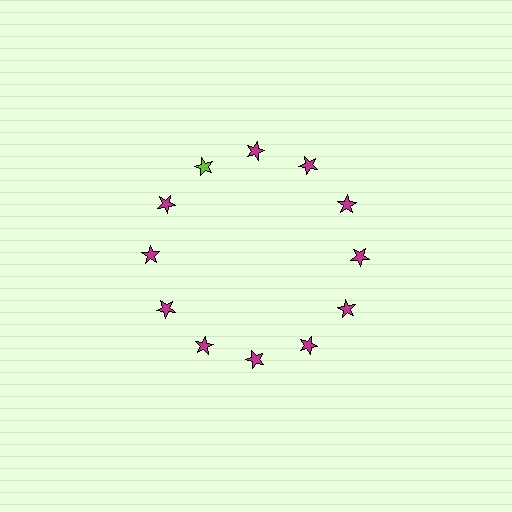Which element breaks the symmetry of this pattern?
The lime star at roughly the 11 o'clock position breaks the symmetry. All other shapes are magenta stars.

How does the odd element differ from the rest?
It has a different color: lime instead of magenta.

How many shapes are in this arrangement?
There are 12 shapes arranged in a ring pattern.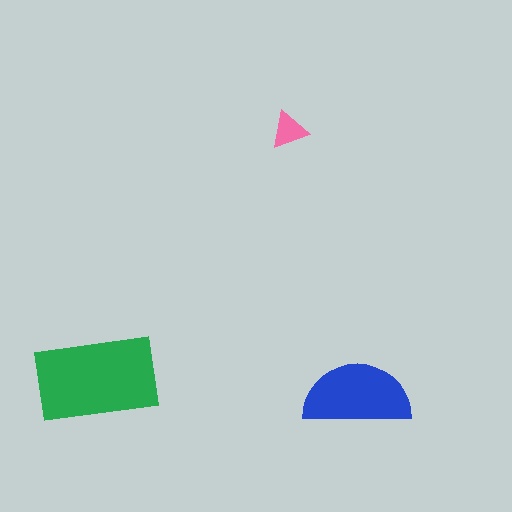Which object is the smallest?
The pink triangle.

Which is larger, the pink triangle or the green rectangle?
The green rectangle.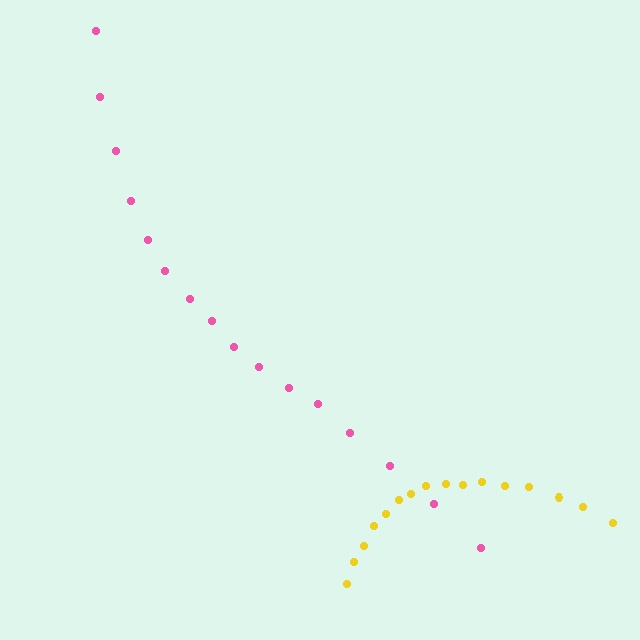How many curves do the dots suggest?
There are 2 distinct paths.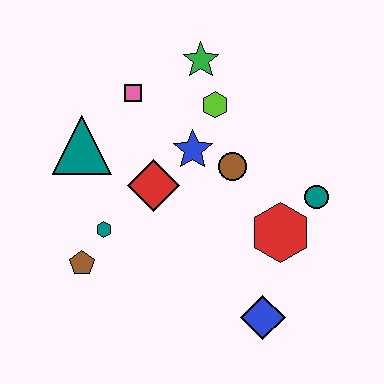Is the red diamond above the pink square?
No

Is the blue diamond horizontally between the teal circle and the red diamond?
Yes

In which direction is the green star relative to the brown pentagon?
The green star is above the brown pentagon.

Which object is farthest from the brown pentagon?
The teal circle is farthest from the brown pentagon.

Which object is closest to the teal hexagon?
The brown pentagon is closest to the teal hexagon.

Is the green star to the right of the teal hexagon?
Yes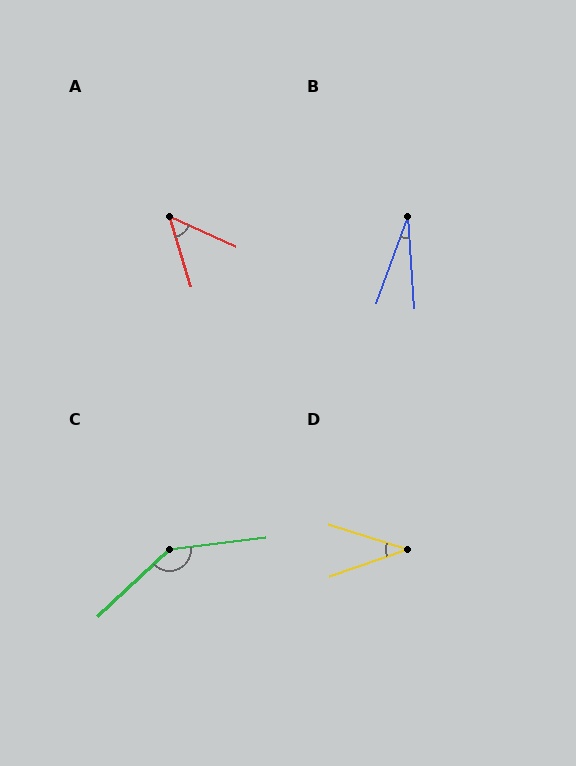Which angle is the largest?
C, at approximately 144 degrees.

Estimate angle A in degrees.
Approximately 49 degrees.